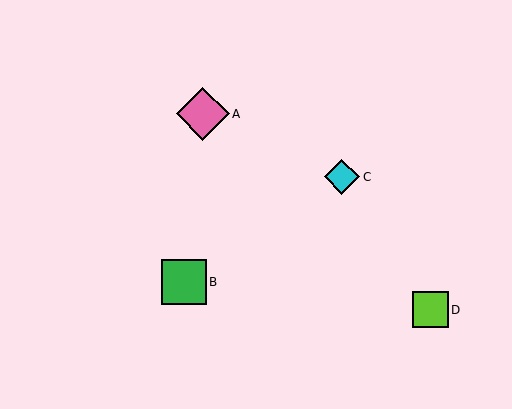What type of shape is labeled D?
Shape D is a lime square.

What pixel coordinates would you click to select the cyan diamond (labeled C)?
Click at (342, 177) to select the cyan diamond C.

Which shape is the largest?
The pink diamond (labeled A) is the largest.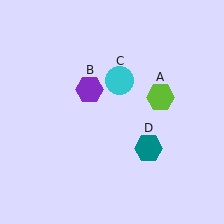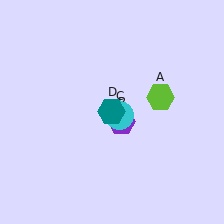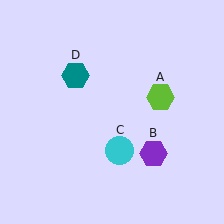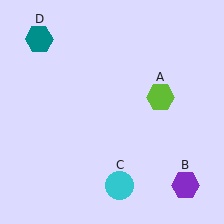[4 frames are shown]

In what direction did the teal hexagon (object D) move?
The teal hexagon (object D) moved up and to the left.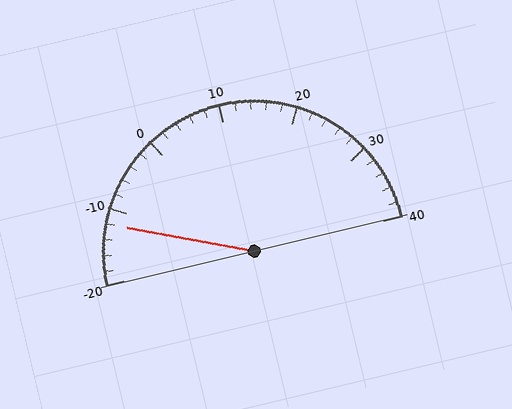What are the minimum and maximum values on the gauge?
The gauge ranges from -20 to 40.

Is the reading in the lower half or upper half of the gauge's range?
The reading is in the lower half of the range (-20 to 40).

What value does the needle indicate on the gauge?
The needle indicates approximately -12.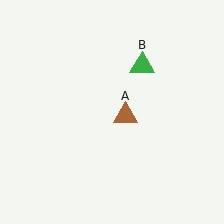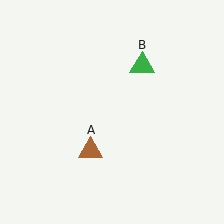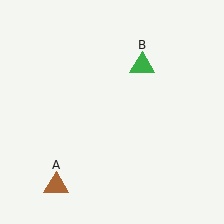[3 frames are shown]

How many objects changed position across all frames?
1 object changed position: brown triangle (object A).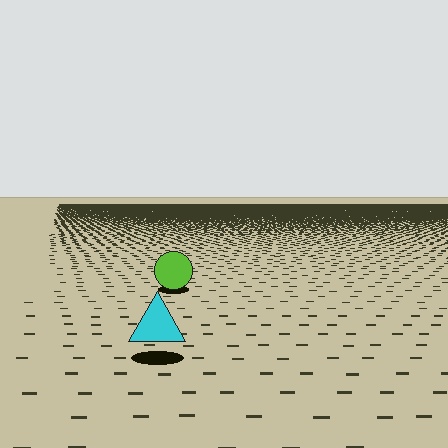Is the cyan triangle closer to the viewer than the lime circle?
Yes. The cyan triangle is closer — you can tell from the texture gradient: the ground texture is coarser near it.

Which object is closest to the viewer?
The cyan triangle is closest. The texture marks near it are larger and more spread out.